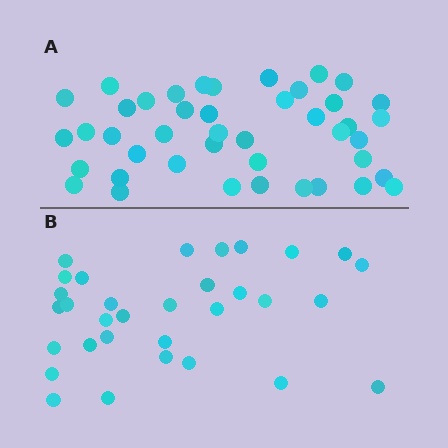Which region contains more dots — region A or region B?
Region A (the top region) has more dots.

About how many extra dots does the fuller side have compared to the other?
Region A has roughly 12 or so more dots than region B.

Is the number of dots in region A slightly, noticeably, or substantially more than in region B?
Region A has noticeably more, but not dramatically so. The ratio is roughly 1.3 to 1.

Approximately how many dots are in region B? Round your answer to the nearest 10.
About 30 dots. (The exact count is 32, which rounds to 30.)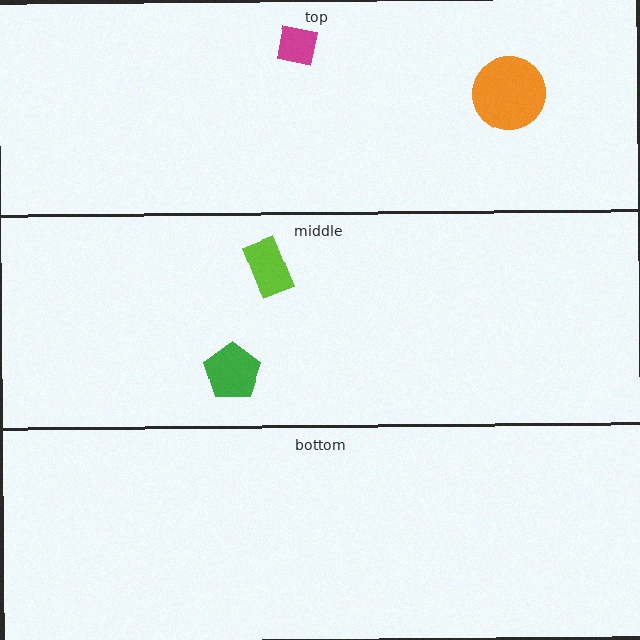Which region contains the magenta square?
The top region.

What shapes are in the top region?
The magenta square, the orange circle.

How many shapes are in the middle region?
2.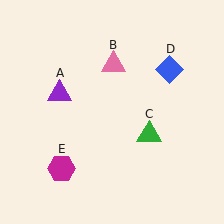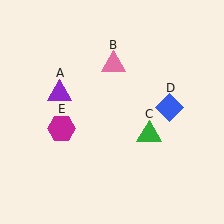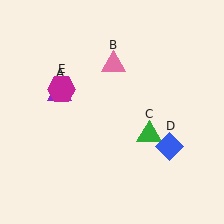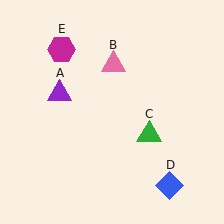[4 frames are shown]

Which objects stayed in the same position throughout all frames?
Purple triangle (object A) and pink triangle (object B) and green triangle (object C) remained stationary.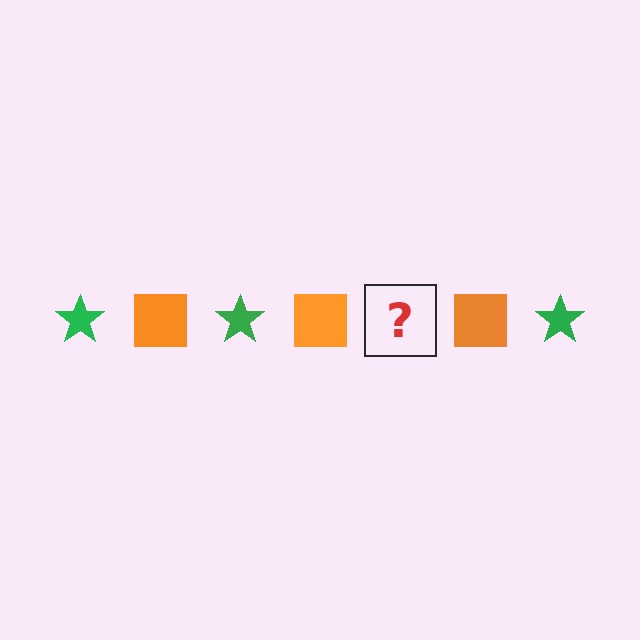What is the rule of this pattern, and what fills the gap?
The rule is that the pattern alternates between green star and orange square. The gap should be filled with a green star.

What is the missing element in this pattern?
The missing element is a green star.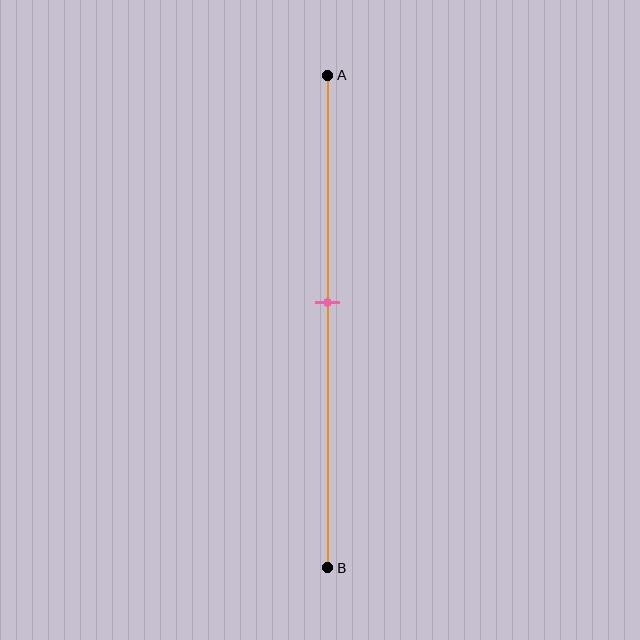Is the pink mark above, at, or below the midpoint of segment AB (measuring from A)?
The pink mark is above the midpoint of segment AB.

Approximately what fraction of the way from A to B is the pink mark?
The pink mark is approximately 45% of the way from A to B.